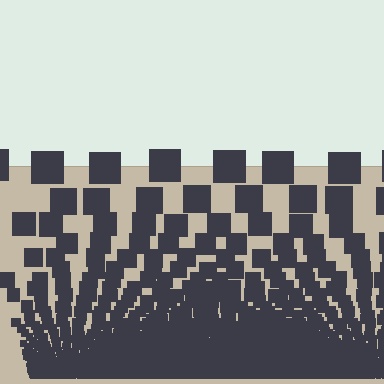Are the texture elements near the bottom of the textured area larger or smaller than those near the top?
Smaller. The gradient is inverted — elements near the bottom are smaller and denser.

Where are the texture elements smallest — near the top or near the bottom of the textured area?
Near the bottom.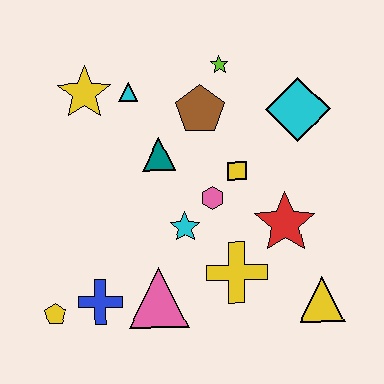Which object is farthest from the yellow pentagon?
The cyan diamond is farthest from the yellow pentagon.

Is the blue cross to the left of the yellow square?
Yes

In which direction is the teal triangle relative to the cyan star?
The teal triangle is above the cyan star.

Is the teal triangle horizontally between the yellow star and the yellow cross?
Yes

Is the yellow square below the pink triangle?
No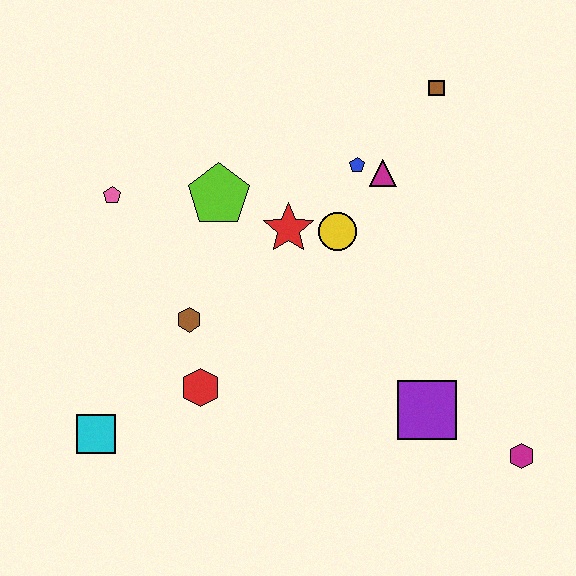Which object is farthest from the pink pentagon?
The magenta hexagon is farthest from the pink pentagon.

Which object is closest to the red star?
The yellow circle is closest to the red star.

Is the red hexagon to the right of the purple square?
No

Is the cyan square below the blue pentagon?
Yes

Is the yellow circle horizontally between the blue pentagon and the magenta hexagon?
No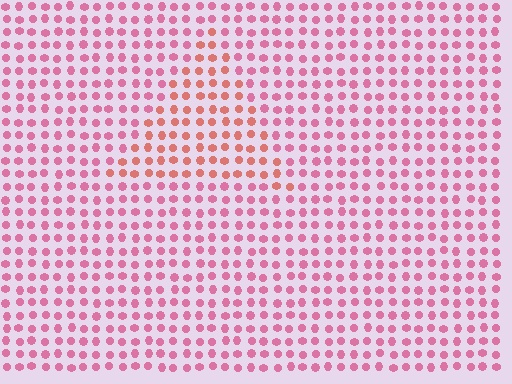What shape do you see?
I see a triangle.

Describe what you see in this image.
The image is filled with small pink elements in a uniform arrangement. A triangle-shaped region is visible where the elements are tinted to a slightly different hue, forming a subtle color boundary.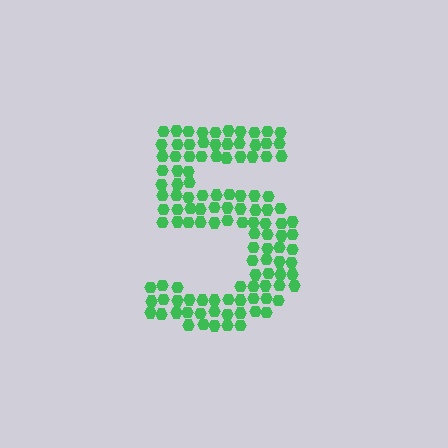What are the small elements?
The small elements are hexagons.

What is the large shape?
The large shape is the digit 5.